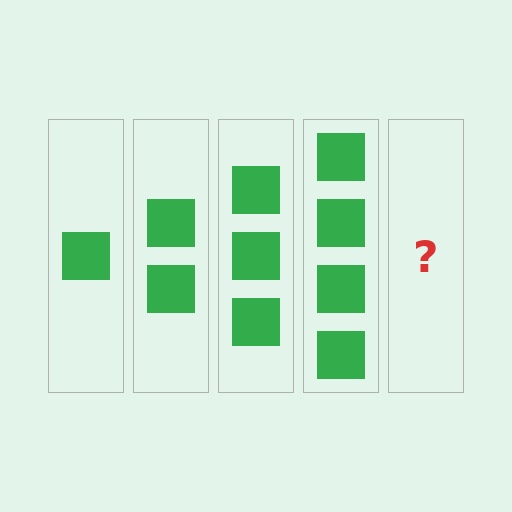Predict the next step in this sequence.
The next step is 5 squares.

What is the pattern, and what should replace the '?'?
The pattern is that each step adds one more square. The '?' should be 5 squares.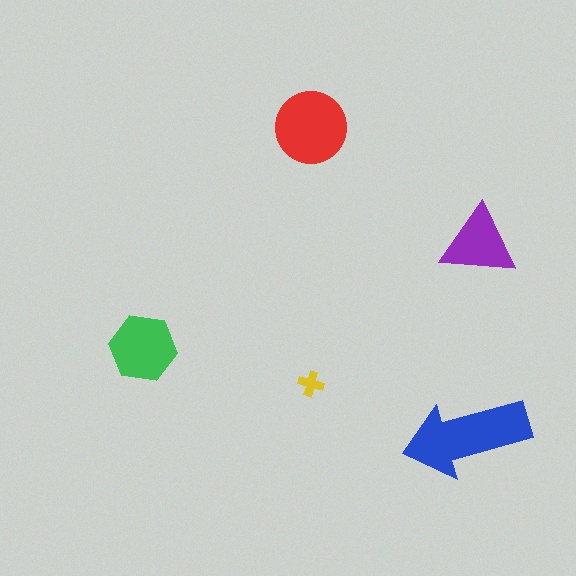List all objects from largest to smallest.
The blue arrow, the red circle, the green hexagon, the purple triangle, the yellow cross.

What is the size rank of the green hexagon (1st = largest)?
3rd.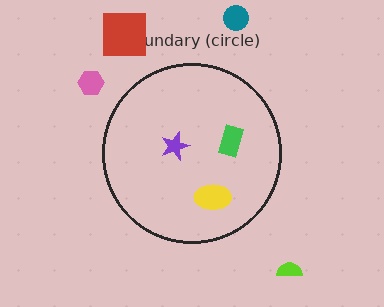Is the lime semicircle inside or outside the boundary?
Outside.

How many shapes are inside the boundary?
3 inside, 4 outside.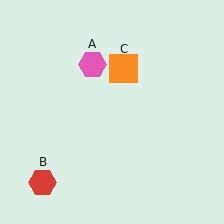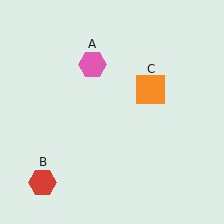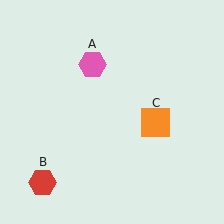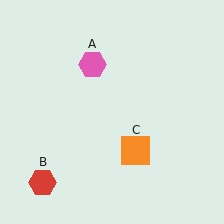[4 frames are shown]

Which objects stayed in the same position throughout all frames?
Pink hexagon (object A) and red hexagon (object B) remained stationary.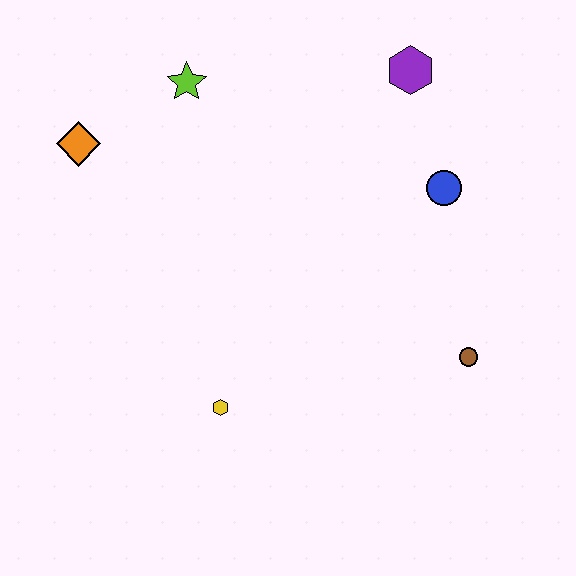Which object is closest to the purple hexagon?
The blue circle is closest to the purple hexagon.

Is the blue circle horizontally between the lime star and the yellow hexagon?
No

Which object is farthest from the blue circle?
The orange diamond is farthest from the blue circle.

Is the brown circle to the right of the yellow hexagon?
Yes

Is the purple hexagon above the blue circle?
Yes